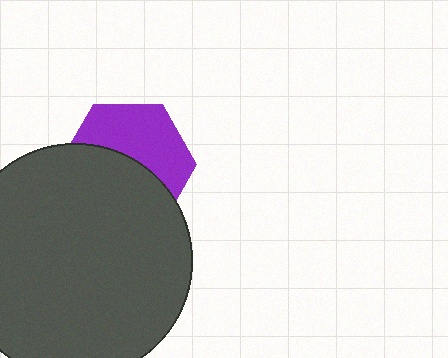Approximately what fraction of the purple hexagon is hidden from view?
Roughly 53% of the purple hexagon is hidden behind the dark gray circle.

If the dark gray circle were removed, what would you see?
You would see the complete purple hexagon.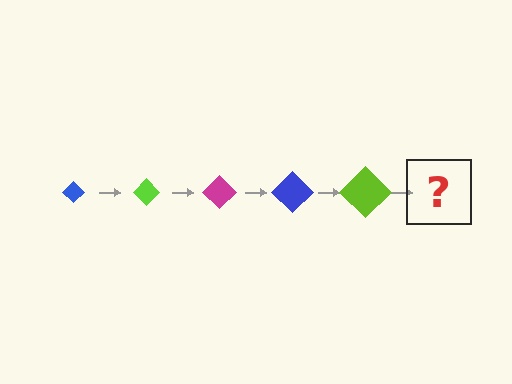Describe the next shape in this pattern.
It should be a magenta diamond, larger than the previous one.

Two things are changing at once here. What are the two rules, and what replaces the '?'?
The two rules are that the diamond grows larger each step and the color cycles through blue, lime, and magenta. The '?' should be a magenta diamond, larger than the previous one.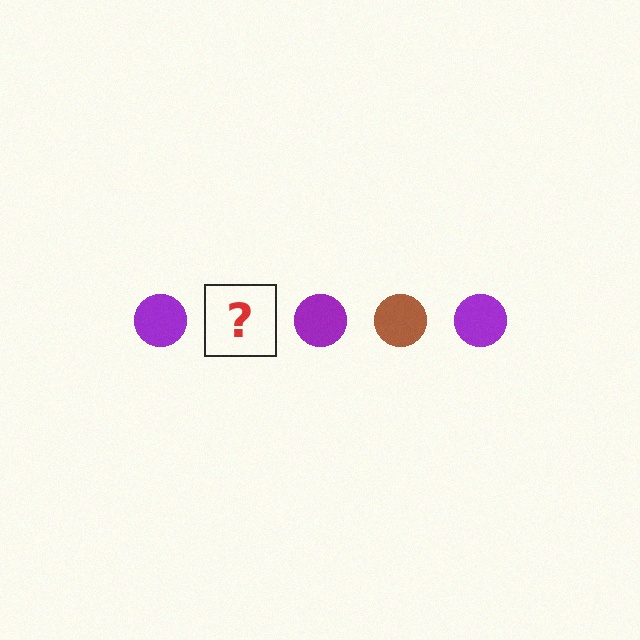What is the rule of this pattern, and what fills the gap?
The rule is that the pattern cycles through purple, brown circles. The gap should be filled with a brown circle.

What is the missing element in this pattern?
The missing element is a brown circle.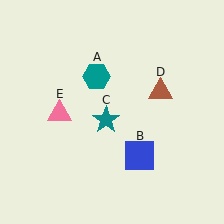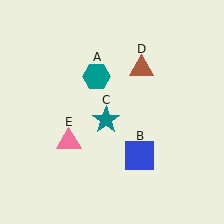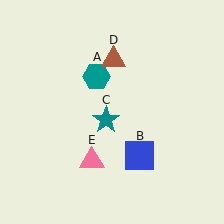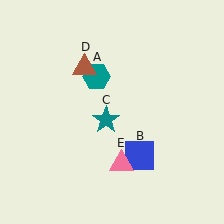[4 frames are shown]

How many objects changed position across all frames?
2 objects changed position: brown triangle (object D), pink triangle (object E).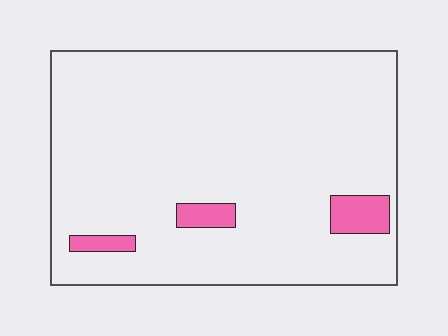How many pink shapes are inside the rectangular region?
3.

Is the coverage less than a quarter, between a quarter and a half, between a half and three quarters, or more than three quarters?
Less than a quarter.